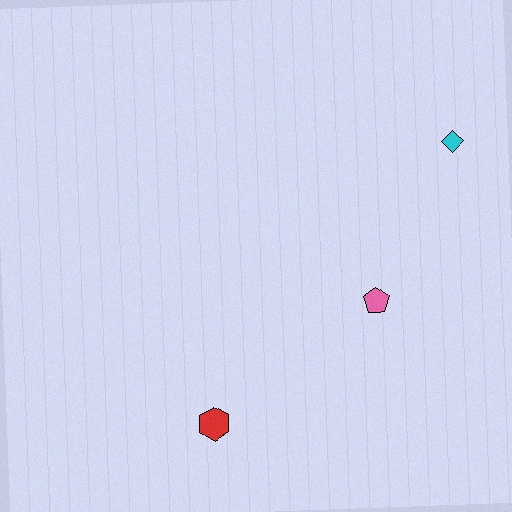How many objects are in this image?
There are 3 objects.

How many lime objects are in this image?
There are no lime objects.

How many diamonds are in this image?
There is 1 diamond.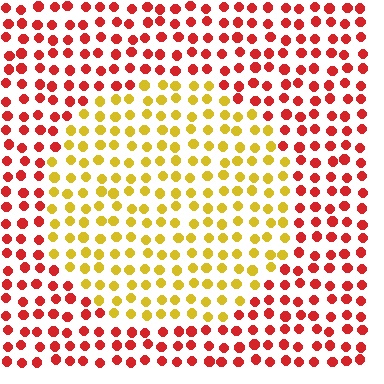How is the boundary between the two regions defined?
The boundary is defined purely by a slight shift in hue (about 54 degrees). Spacing, size, and orientation are identical on both sides.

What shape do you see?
I see a circle.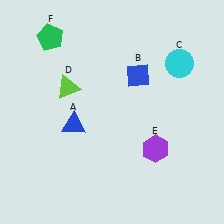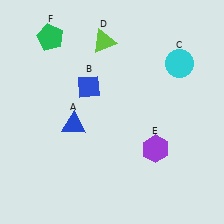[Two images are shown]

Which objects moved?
The objects that moved are: the blue diamond (B), the lime triangle (D).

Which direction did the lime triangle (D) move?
The lime triangle (D) moved up.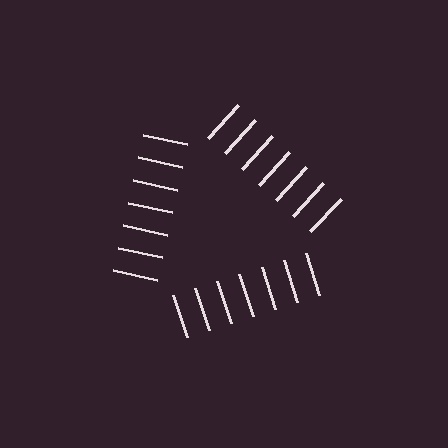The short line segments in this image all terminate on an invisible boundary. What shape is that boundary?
An illusory triangle — the line segments terminate on its edges but no continuous stroke is drawn.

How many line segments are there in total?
21 — 7 along each of the 3 edges.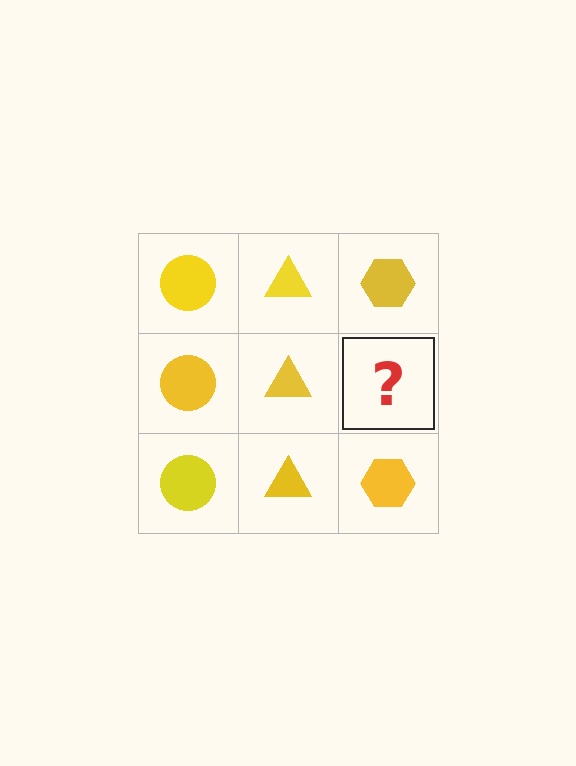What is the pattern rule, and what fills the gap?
The rule is that each column has a consistent shape. The gap should be filled with a yellow hexagon.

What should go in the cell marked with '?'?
The missing cell should contain a yellow hexagon.